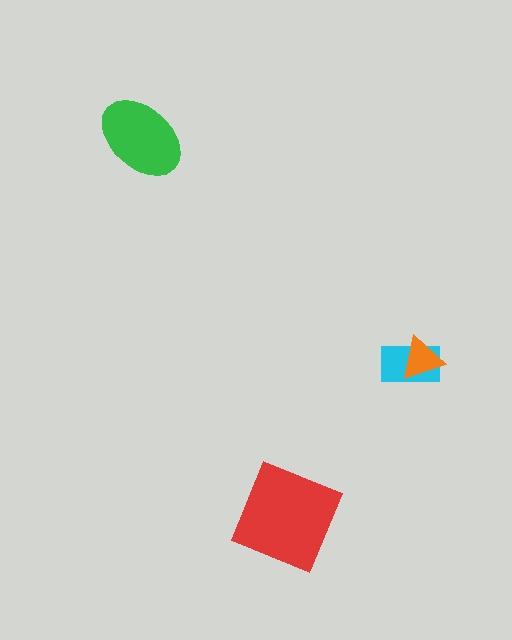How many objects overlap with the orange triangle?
1 object overlaps with the orange triangle.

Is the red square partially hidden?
No, no other shape covers it.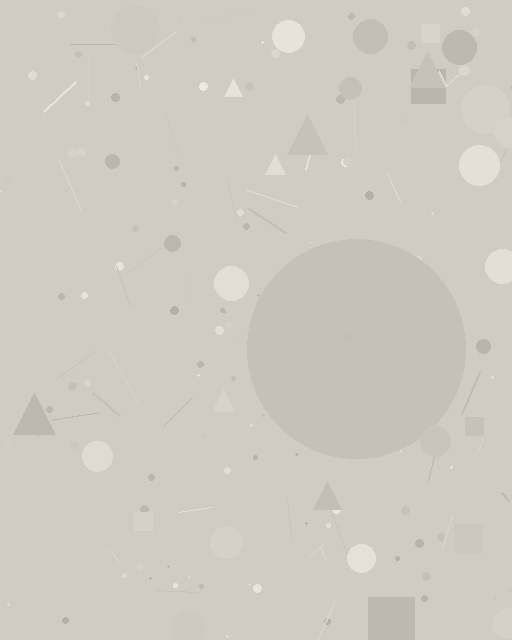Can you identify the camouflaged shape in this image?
The camouflaged shape is a circle.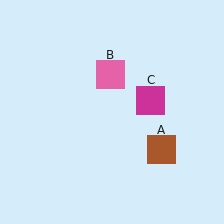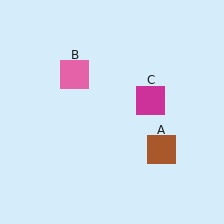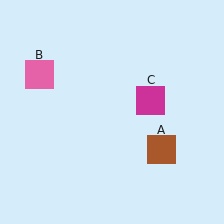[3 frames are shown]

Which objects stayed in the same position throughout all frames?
Brown square (object A) and magenta square (object C) remained stationary.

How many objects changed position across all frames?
1 object changed position: pink square (object B).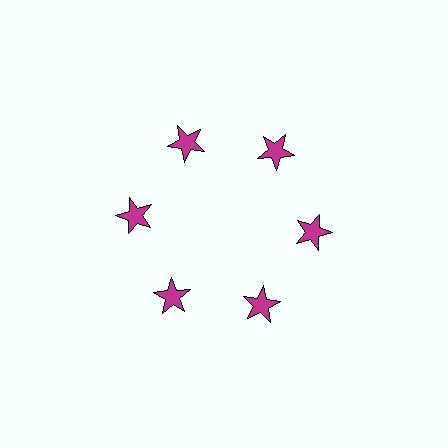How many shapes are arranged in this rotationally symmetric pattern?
There are 6 shapes, arranged in 6 groups of 1.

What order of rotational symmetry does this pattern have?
This pattern has 6-fold rotational symmetry.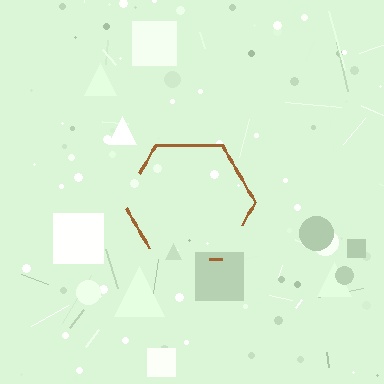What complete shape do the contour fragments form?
The contour fragments form a hexagon.